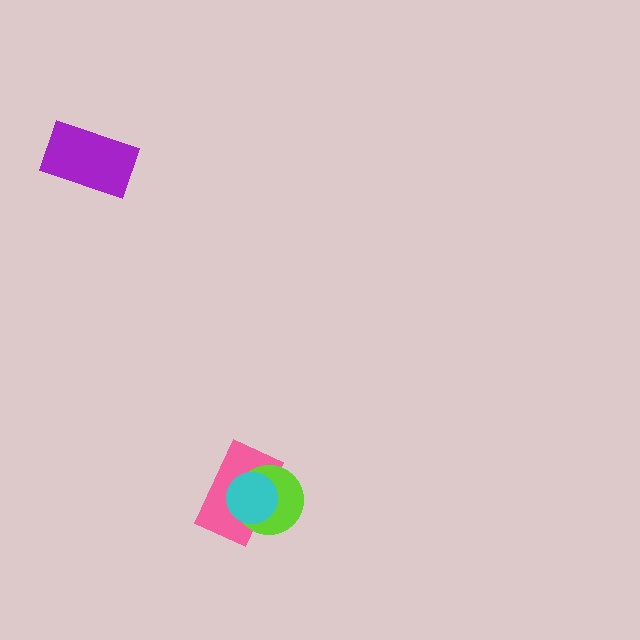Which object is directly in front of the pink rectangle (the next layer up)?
The lime circle is directly in front of the pink rectangle.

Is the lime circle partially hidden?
Yes, it is partially covered by another shape.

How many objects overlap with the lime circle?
2 objects overlap with the lime circle.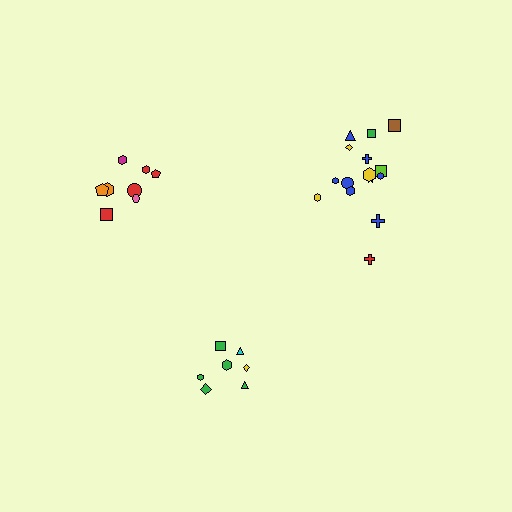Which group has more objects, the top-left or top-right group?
The top-right group.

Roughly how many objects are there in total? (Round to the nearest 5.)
Roughly 30 objects in total.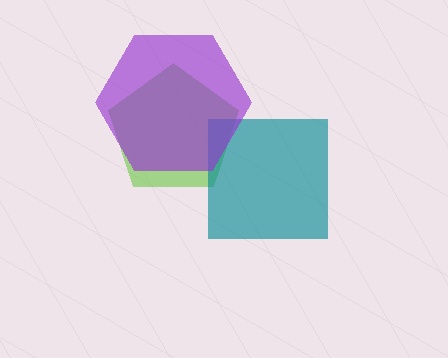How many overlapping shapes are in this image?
There are 3 overlapping shapes in the image.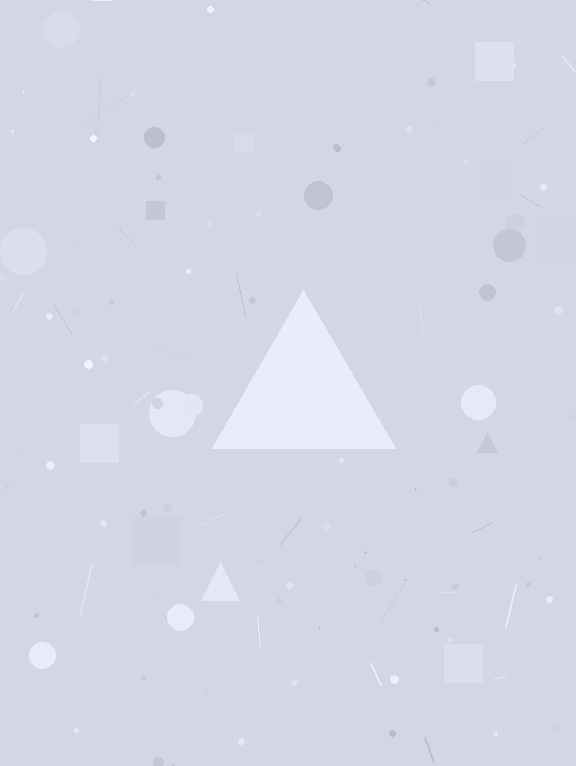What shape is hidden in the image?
A triangle is hidden in the image.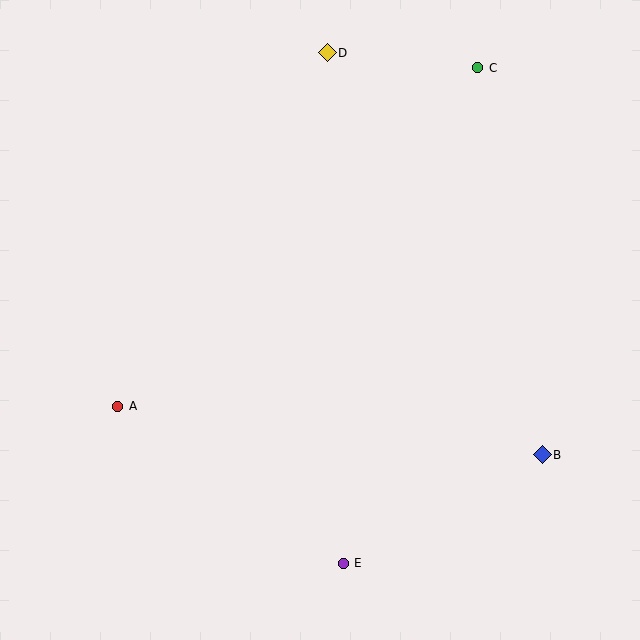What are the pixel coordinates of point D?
Point D is at (327, 53).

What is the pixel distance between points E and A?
The distance between E and A is 275 pixels.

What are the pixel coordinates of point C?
Point C is at (478, 68).